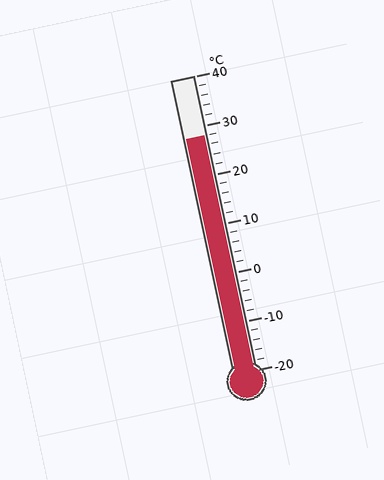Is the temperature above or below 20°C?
The temperature is above 20°C.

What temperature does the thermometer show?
The thermometer shows approximately 28°C.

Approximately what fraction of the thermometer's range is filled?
The thermometer is filled to approximately 80% of its range.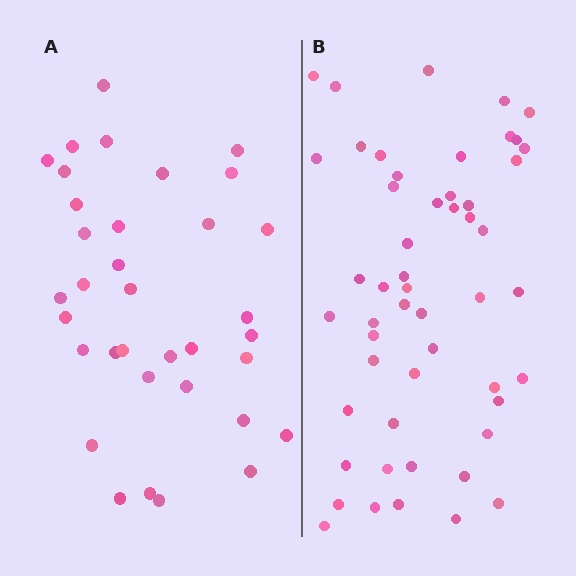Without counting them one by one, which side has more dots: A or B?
Region B (the right region) has more dots.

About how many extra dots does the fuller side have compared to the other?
Region B has approximately 15 more dots than region A.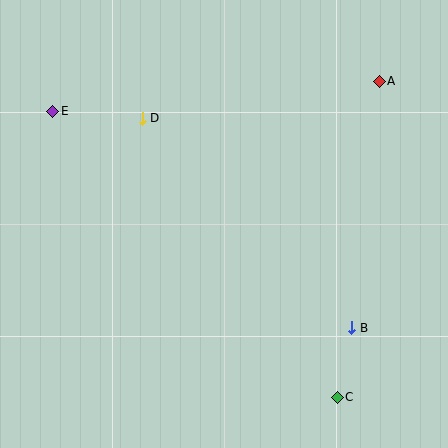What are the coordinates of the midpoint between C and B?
The midpoint between C and B is at (344, 362).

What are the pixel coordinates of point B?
Point B is at (352, 328).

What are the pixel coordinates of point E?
Point E is at (53, 111).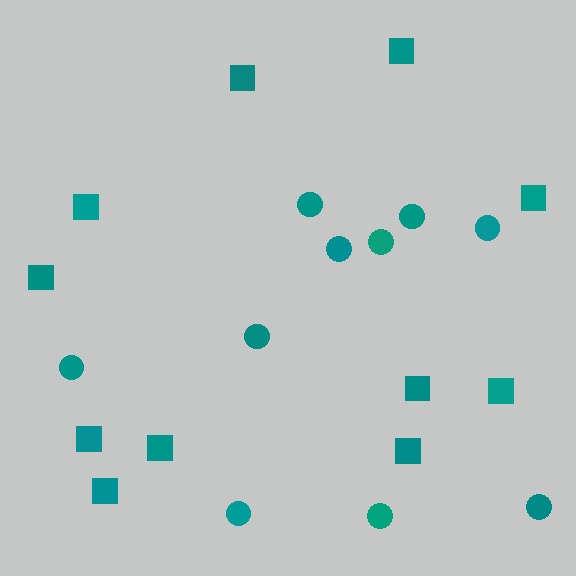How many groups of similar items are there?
There are 2 groups: one group of circles (10) and one group of squares (11).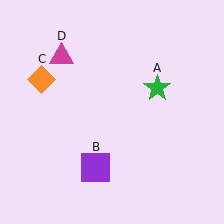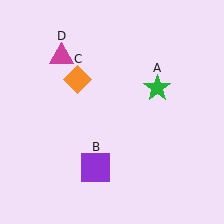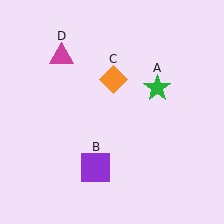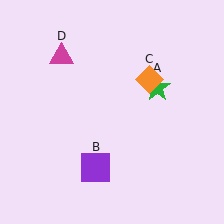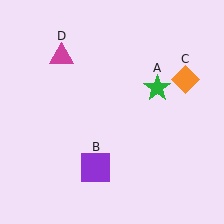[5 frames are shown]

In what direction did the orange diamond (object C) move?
The orange diamond (object C) moved right.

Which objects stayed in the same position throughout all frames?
Green star (object A) and purple square (object B) and magenta triangle (object D) remained stationary.